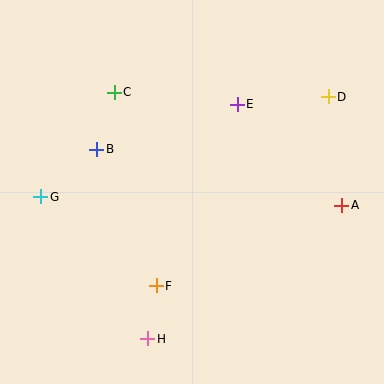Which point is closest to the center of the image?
Point E at (237, 104) is closest to the center.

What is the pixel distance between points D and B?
The distance between D and B is 237 pixels.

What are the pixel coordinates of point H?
Point H is at (148, 339).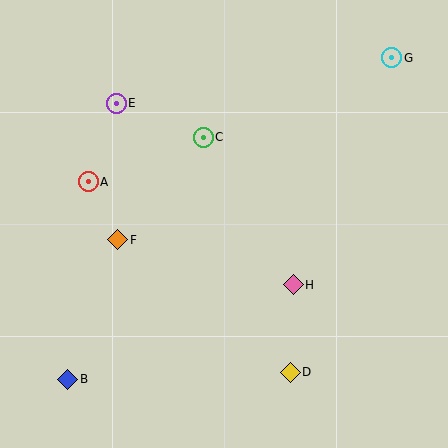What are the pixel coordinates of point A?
Point A is at (88, 182).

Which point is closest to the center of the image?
Point C at (203, 137) is closest to the center.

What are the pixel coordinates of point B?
Point B is at (68, 379).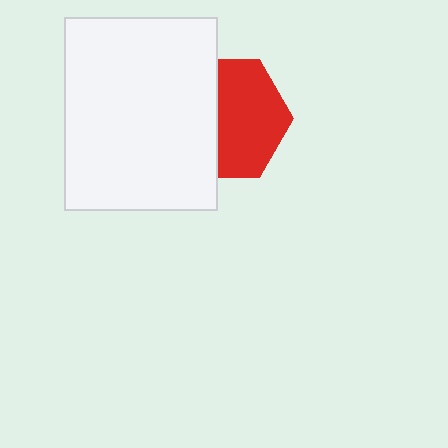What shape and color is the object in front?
The object in front is a white rectangle.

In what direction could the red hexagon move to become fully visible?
The red hexagon could move right. That would shift it out from behind the white rectangle entirely.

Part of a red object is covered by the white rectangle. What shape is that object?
It is a hexagon.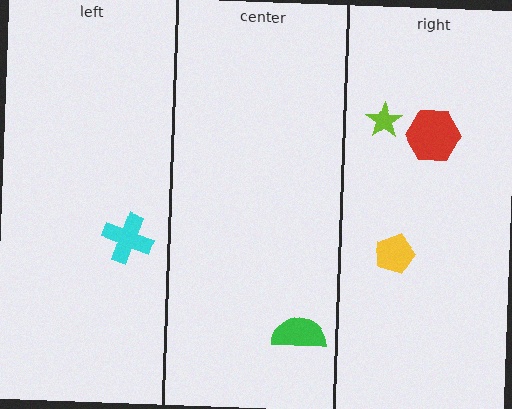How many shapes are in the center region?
1.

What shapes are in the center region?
The green semicircle.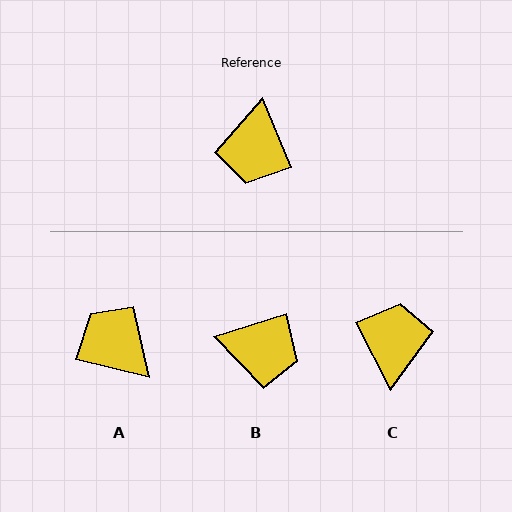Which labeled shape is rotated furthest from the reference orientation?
C, about 175 degrees away.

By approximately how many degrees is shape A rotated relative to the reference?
Approximately 126 degrees clockwise.